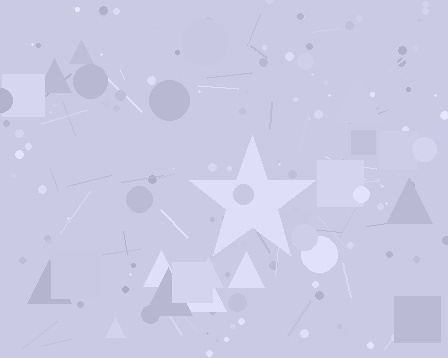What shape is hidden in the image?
A star is hidden in the image.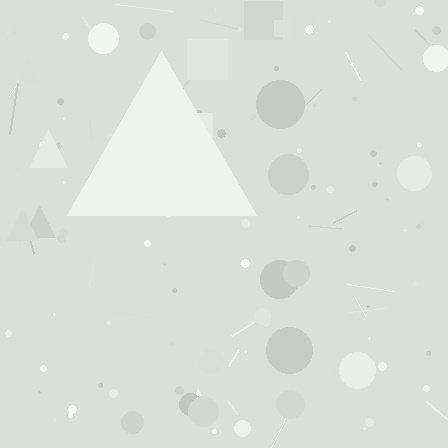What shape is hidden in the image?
A triangle is hidden in the image.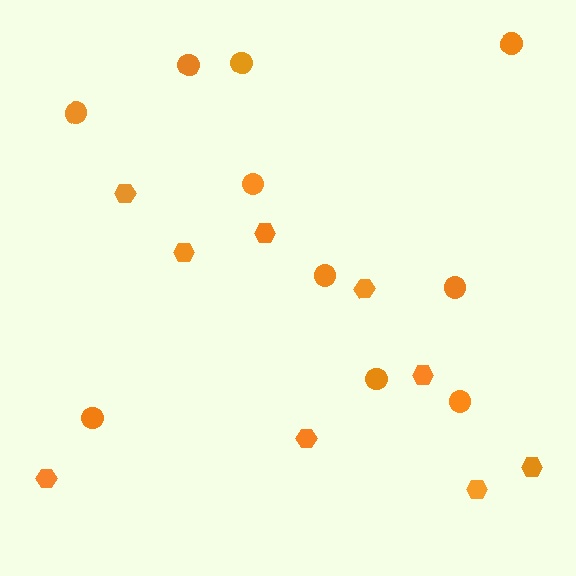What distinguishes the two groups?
There are 2 groups: one group of hexagons (9) and one group of circles (10).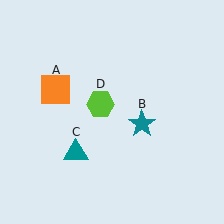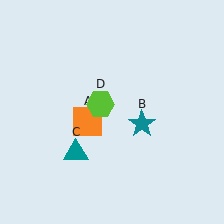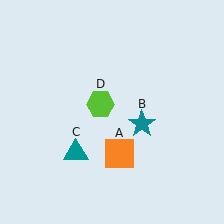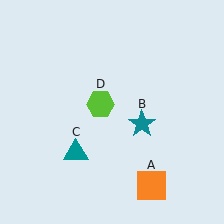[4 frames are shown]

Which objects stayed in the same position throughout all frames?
Teal star (object B) and teal triangle (object C) and lime hexagon (object D) remained stationary.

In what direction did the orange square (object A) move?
The orange square (object A) moved down and to the right.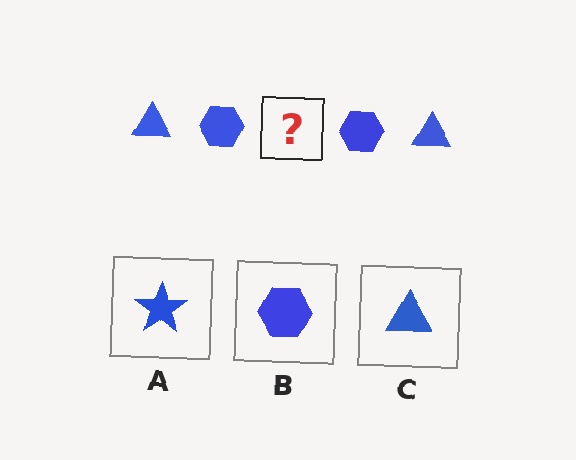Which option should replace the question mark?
Option C.